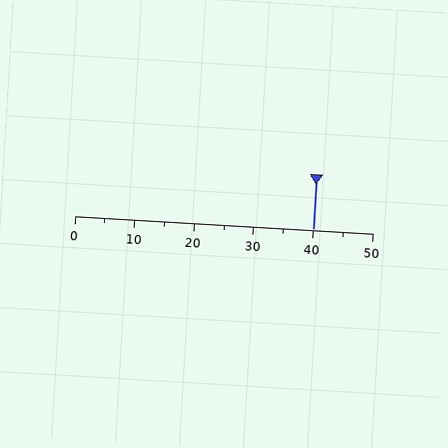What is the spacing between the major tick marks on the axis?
The major ticks are spaced 10 apart.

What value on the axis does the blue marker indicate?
The marker indicates approximately 40.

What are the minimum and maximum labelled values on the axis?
The axis runs from 0 to 50.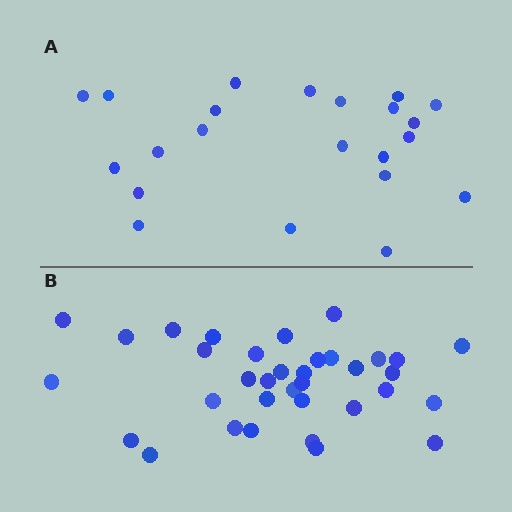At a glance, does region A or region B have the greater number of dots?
Region B (the bottom region) has more dots.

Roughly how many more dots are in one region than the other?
Region B has approximately 15 more dots than region A.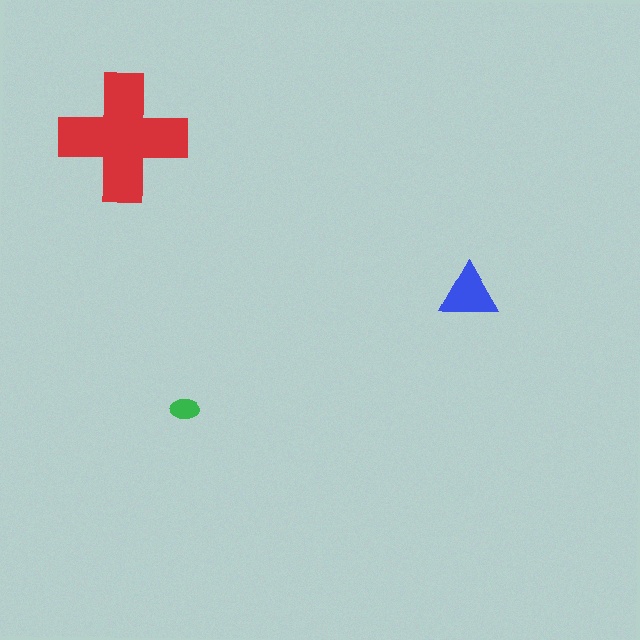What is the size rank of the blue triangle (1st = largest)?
2nd.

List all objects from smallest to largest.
The green ellipse, the blue triangle, the red cross.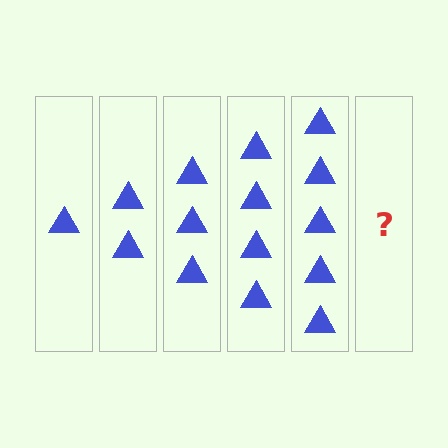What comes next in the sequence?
The next element should be 6 triangles.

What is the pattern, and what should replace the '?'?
The pattern is that each step adds one more triangle. The '?' should be 6 triangles.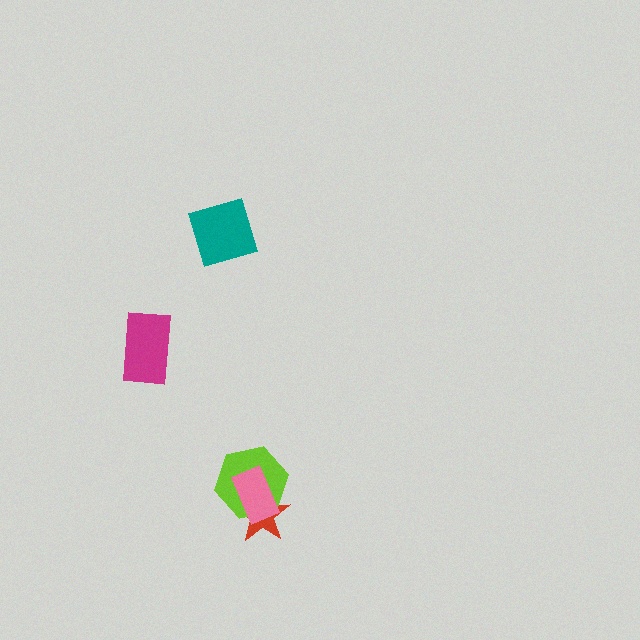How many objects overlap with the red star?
2 objects overlap with the red star.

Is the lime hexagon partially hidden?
Yes, it is partially covered by another shape.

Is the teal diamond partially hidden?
No, no other shape covers it.